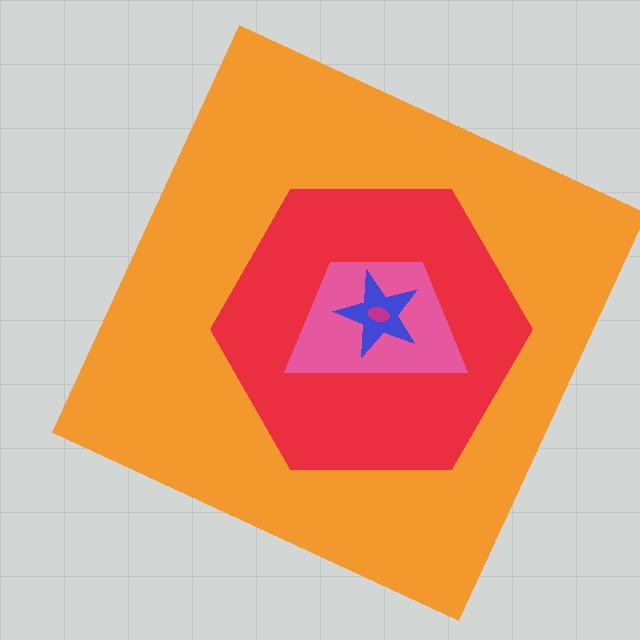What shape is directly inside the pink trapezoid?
The blue star.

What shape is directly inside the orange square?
The red hexagon.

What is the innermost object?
The magenta ellipse.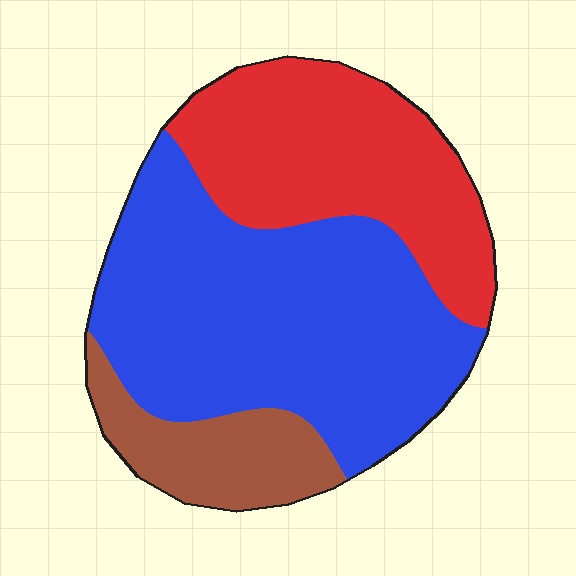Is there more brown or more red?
Red.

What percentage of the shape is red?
Red covers roughly 30% of the shape.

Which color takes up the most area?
Blue, at roughly 55%.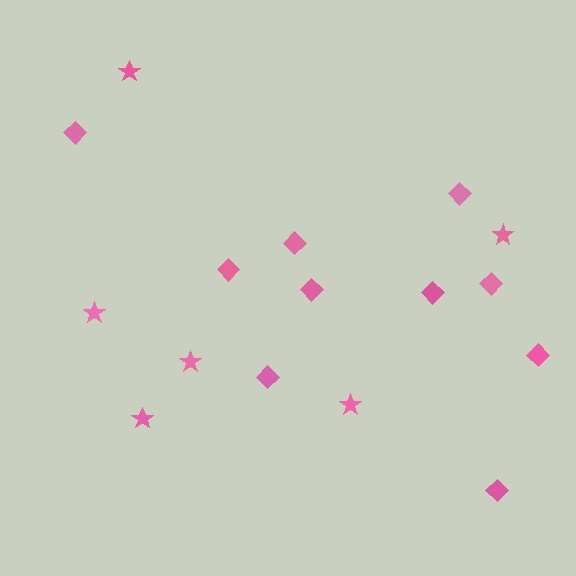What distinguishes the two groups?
There are 2 groups: one group of stars (6) and one group of diamonds (10).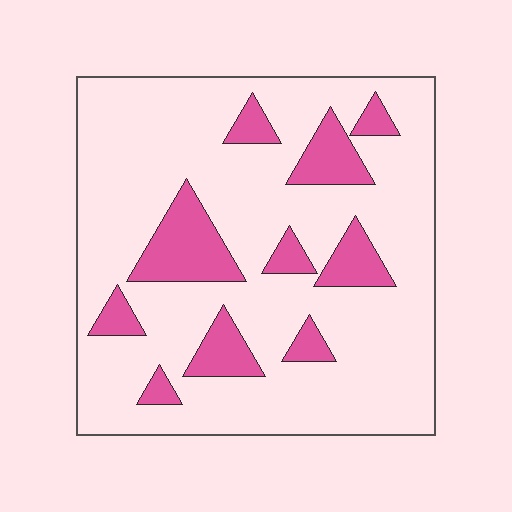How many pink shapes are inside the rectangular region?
10.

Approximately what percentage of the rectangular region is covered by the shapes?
Approximately 20%.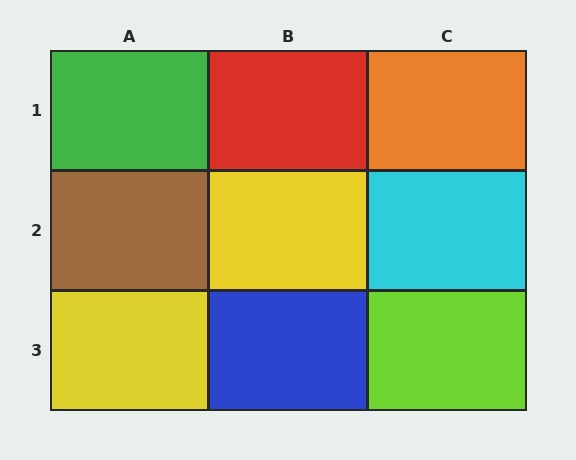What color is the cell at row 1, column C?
Orange.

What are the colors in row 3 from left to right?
Yellow, blue, lime.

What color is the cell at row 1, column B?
Red.